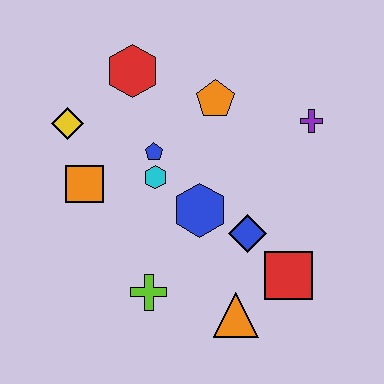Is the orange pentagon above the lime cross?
Yes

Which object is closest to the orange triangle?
The red square is closest to the orange triangle.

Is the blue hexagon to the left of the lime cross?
No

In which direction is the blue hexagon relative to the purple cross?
The blue hexagon is to the left of the purple cross.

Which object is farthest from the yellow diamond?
The red square is farthest from the yellow diamond.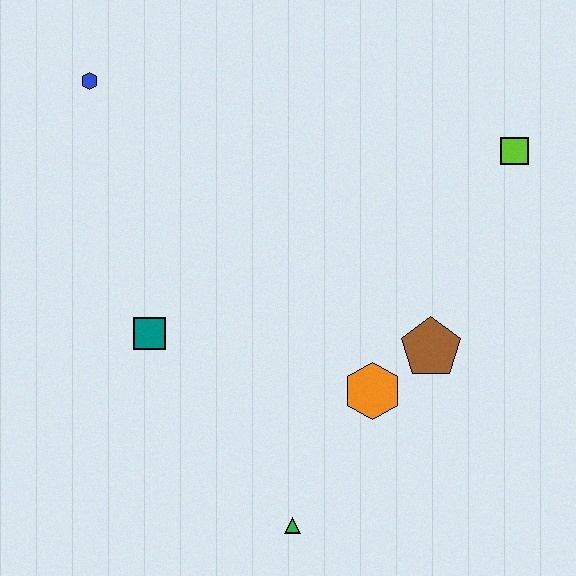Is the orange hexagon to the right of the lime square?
No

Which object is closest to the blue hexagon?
The teal square is closest to the blue hexagon.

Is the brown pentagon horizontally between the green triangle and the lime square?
Yes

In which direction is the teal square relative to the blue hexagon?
The teal square is below the blue hexagon.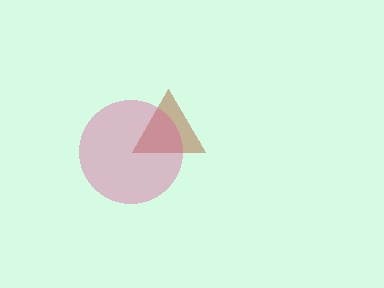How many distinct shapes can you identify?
There are 2 distinct shapes: a brown triangle, a pink circle.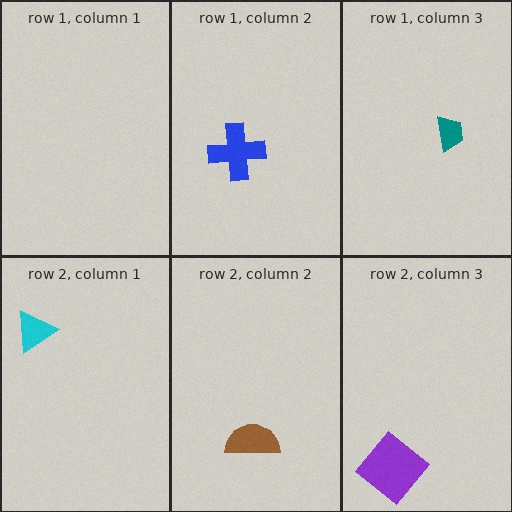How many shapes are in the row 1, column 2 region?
1.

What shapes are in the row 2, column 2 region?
The brown semicircle.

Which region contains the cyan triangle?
The row 2, column 1 region.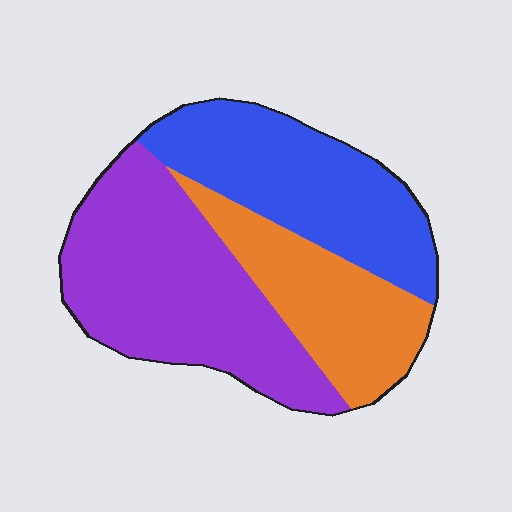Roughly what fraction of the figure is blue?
Blue covers roughly 35% of the figure.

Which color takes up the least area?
Orange, at roughly 25%.